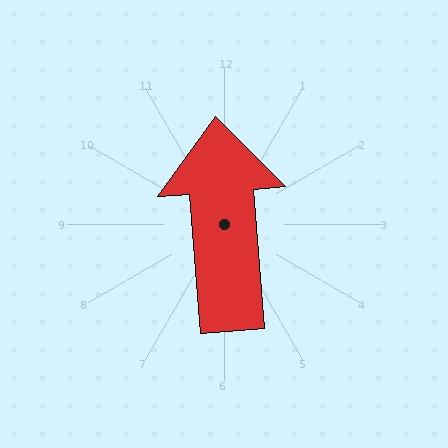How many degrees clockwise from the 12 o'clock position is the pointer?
Approximately 355 degrees.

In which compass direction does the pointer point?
North.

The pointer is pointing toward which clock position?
Roughly 12 o'clock.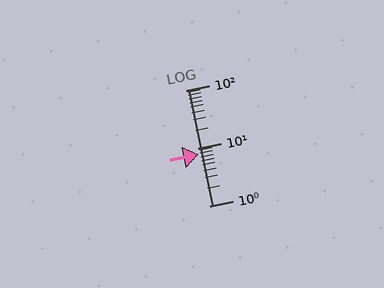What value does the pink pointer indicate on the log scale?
The pointer indicates approximately 7.9.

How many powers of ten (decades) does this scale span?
The scale spans 2 decades, from 1 to 100.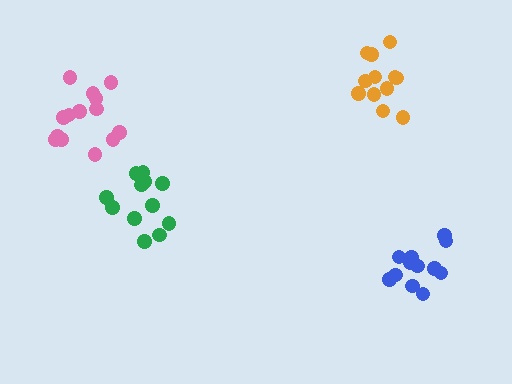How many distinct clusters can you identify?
There are 4 distinct clusters.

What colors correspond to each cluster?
The clusters are colored: blue, green, pink, orange.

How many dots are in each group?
Group 1: 12 dots, Group 2: 12 dots, Group 3: 14 dots, Group 4: 12 dots (50 total).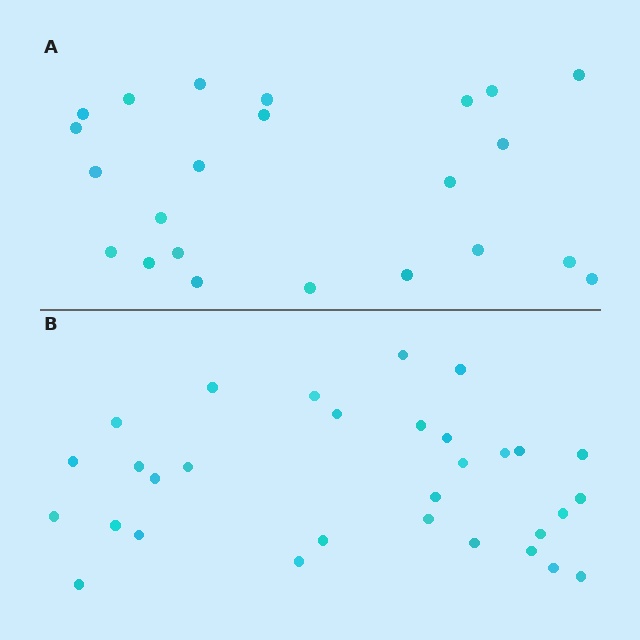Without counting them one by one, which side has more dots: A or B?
Region B (the bottom region) has more dots.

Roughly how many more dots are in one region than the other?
Region B has roughly 8 or so more dots than region A.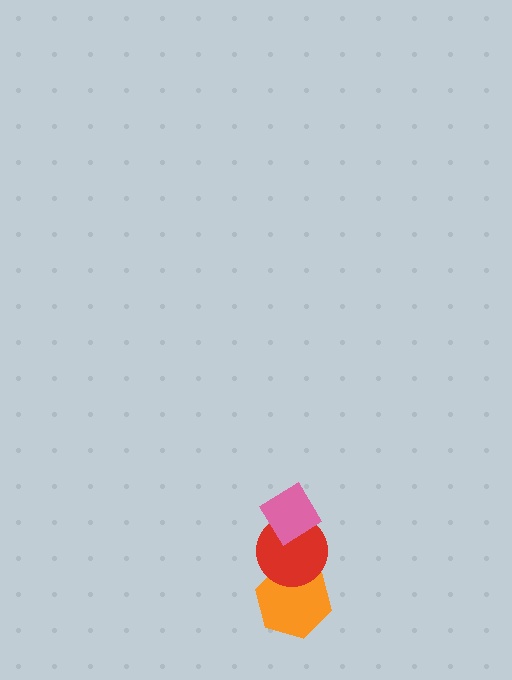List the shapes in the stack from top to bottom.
From top to bottom: the pink diamond, the red circle, the orange hexagon.